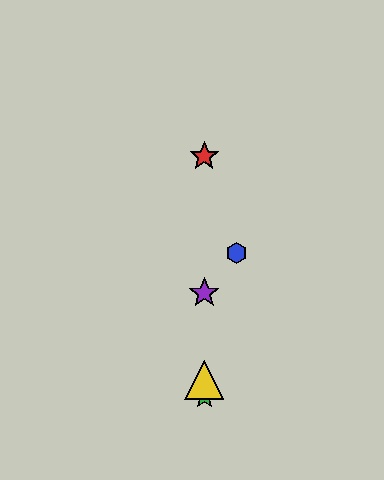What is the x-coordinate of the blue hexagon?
The blue hexagon is at x≈236.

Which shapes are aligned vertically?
The red star, the green star, the yellow triangle, the purple star are aligned vertically.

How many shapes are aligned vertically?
4 shapes (the red star, the green star, the yellow triangle, the purple star) are aligned vertically.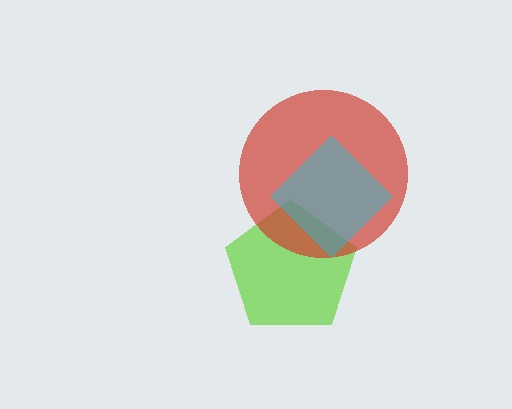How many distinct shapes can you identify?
There are 3 distinct shapes: a lime pentagon, a red circle, a cyan diamond.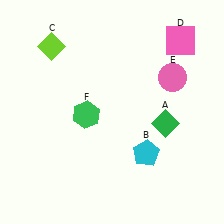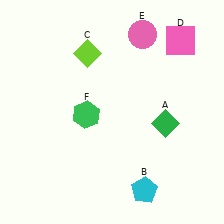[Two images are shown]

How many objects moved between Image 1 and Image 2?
3 objects moved between the two images.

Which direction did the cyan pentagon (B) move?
The cyan pentagon (B) moved down.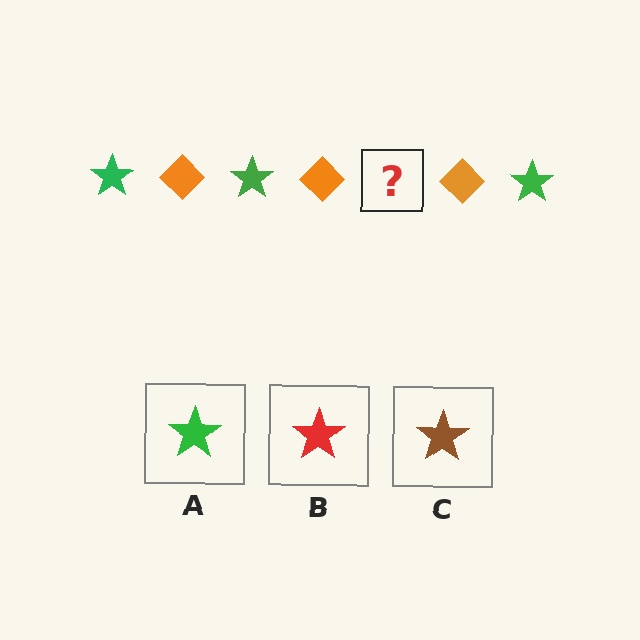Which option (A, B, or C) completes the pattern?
A.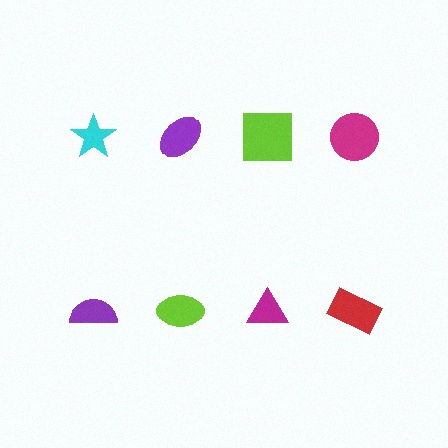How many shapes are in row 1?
4 shapes.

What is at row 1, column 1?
A cyan star.